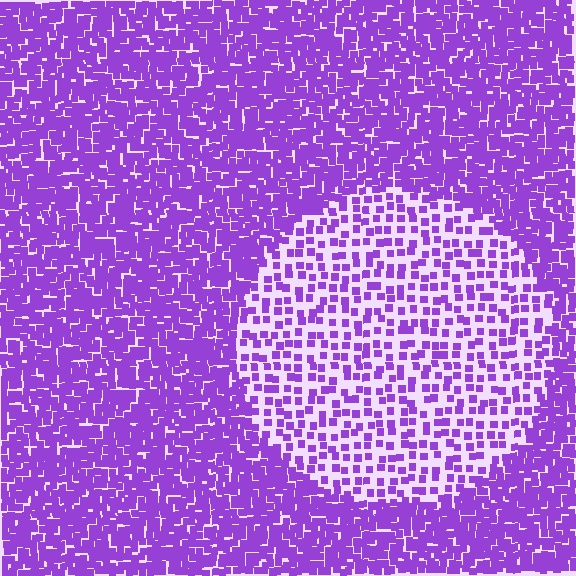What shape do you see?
I see a circle.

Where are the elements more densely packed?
The elements are more densely packed outside the circle boundary.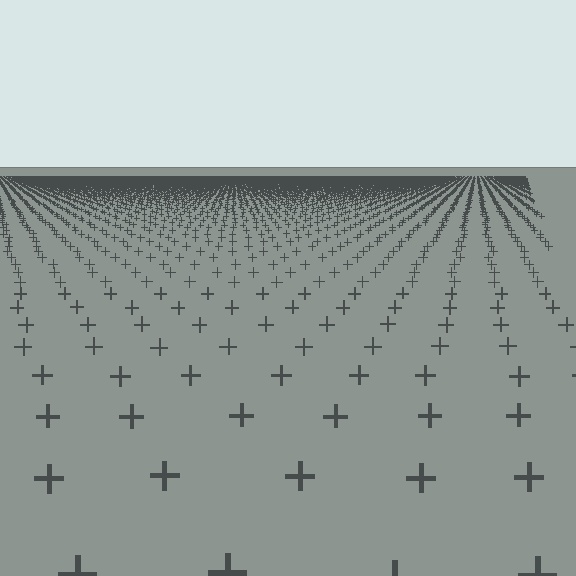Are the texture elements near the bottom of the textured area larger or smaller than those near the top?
Larger. Near the bottom, elements are closer to the viewer and appear at a bigger on-screen size.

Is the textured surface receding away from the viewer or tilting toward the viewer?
The surface is receding away from the viewer. Texture elements get smaller and denser toward the top.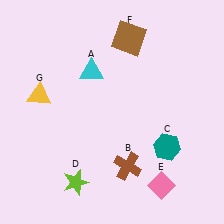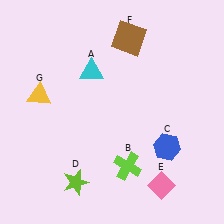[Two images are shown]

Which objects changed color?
B changed from brown to lime. C changed from teal to blue.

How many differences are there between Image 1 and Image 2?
There are 2 differences between the two images.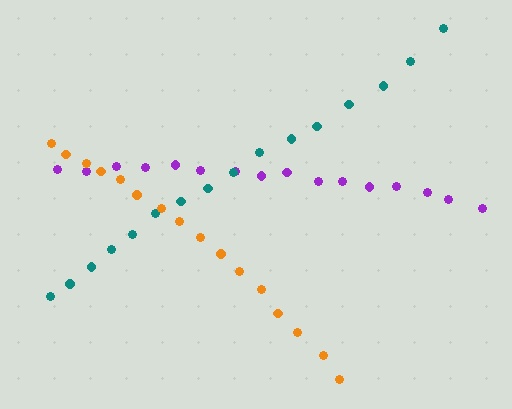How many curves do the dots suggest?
There are 3 distinct paths.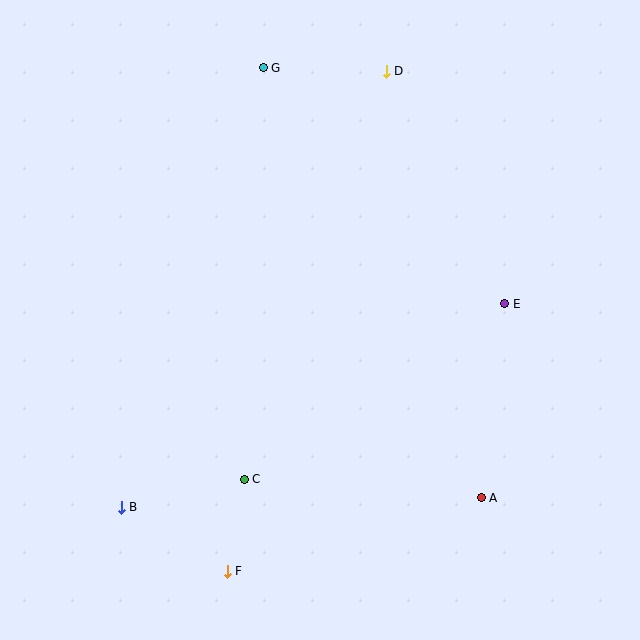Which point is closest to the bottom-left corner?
Point B is closest to the bottom-left corner.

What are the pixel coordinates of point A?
Point A is at (481, 498).